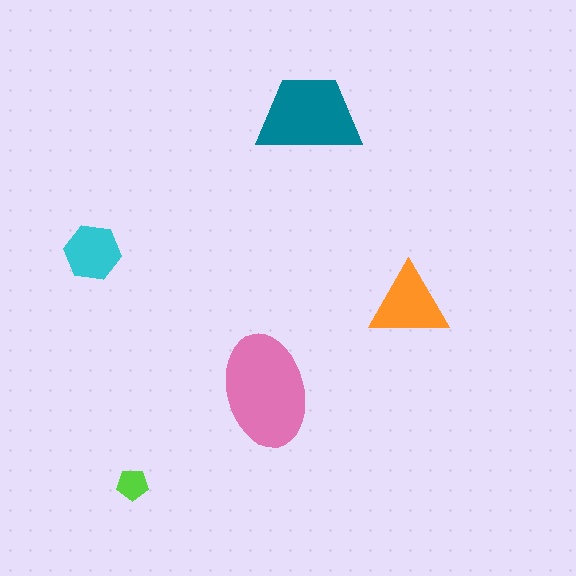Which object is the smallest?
The lime pentagon.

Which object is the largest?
The pink ellipse.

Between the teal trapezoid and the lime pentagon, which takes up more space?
The teal trapezoid.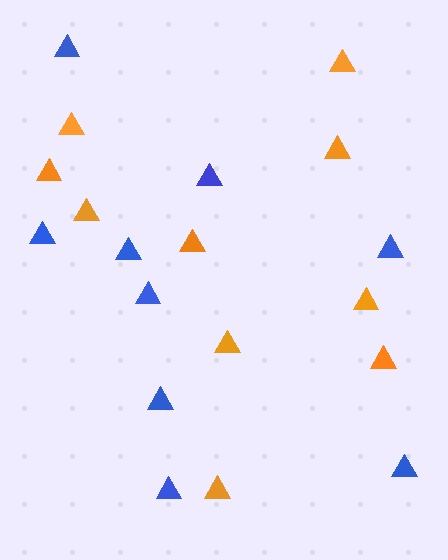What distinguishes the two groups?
There are 2 groups: one group of blue triangles (9) and one group of orange triangles (10).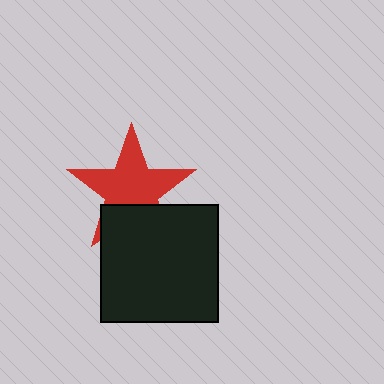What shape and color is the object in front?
The object in front is a black square.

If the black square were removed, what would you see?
You would see the complete red star.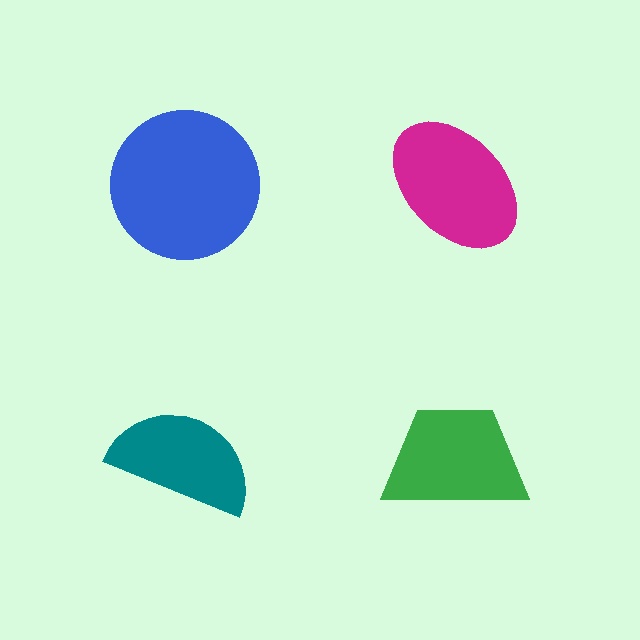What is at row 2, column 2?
A green trapezoid.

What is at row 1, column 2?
A magenta ellipse.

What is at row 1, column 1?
A blue circle.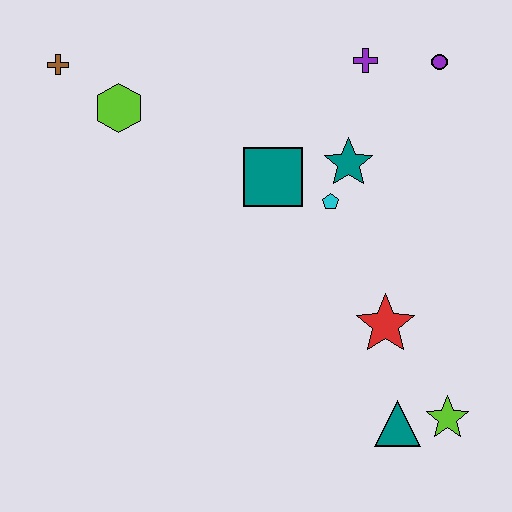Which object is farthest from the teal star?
The brown cross is farthest from the teal star.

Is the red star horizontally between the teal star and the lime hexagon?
No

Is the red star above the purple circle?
No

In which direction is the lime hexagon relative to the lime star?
The lime hexagon is to the left of the lime star.